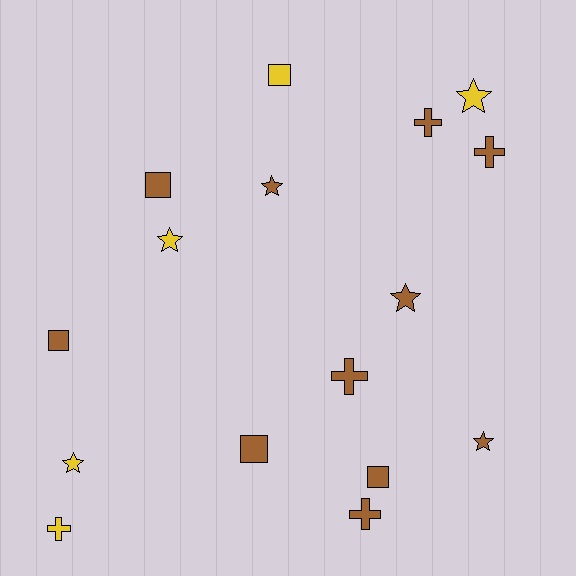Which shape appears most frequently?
Star, with 6 objects.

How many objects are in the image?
There are 16 objects.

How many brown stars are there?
There are 3 brown stars.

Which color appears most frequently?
Brown, with 11 objects.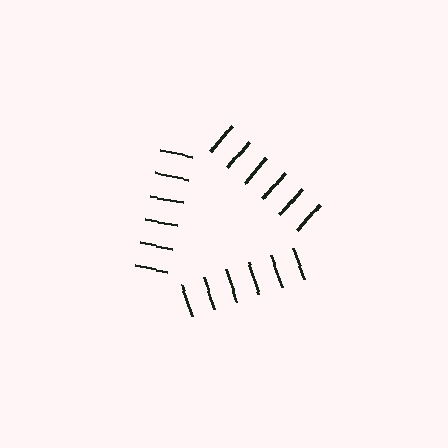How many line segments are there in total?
18 — 6 along each of the 3 edges.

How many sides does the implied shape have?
3 sides — the line-ends trace a triangle.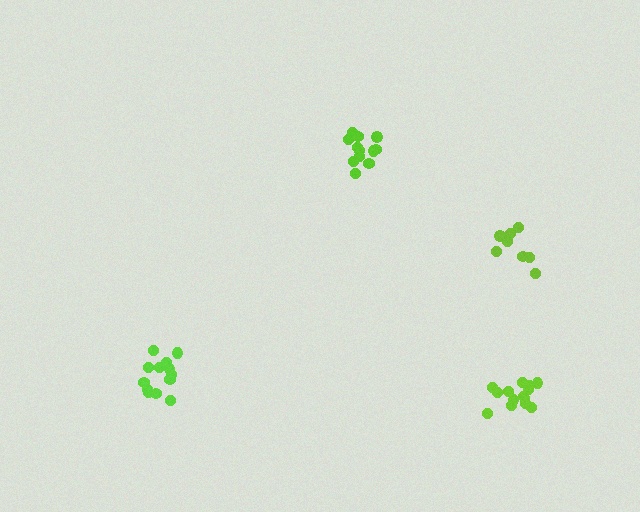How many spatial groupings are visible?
There are 4 spatial groupings.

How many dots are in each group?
Group 1: 8 dots, Group 2: 14 dots, Group 3: 13 dots, Group 4: 12 dots (47 total).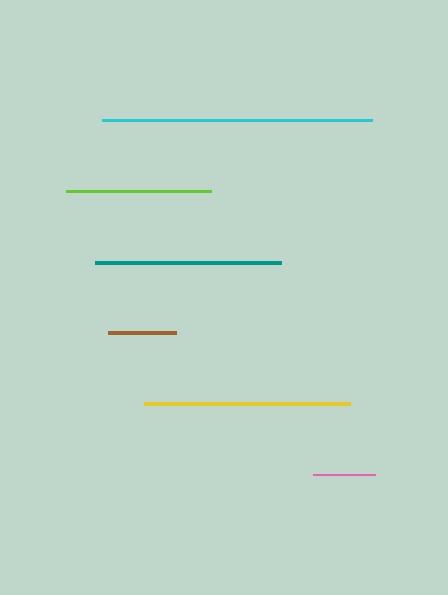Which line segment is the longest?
The cyan line is the longest at approximately 270 pixels.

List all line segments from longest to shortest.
From longest to shortest: cyan, yellow, teal, lime, brown, pink.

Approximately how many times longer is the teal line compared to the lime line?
The teal line is approximately 1.3 times the length of the lime line.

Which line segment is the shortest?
The pink line is the shortest at approximately 62 pixels.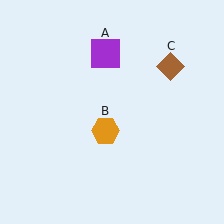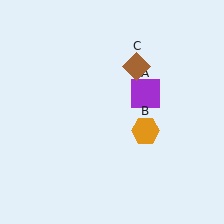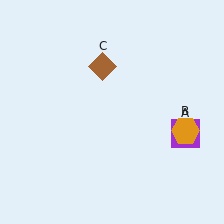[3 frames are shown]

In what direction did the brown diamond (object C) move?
The brown diamond (object C) moved left.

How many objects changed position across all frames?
3 objects changed position: purple square (object A), orange hexagon (object B), brown diamond (object C).